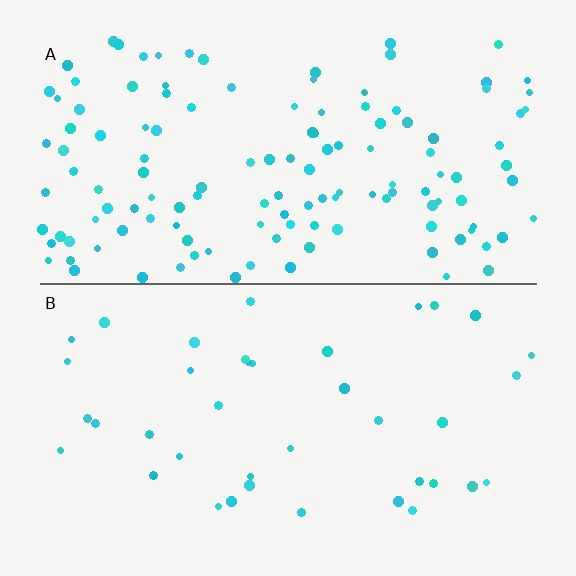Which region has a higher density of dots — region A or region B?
A (the top).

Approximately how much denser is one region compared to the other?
Approximately 3.3× — region A over region B.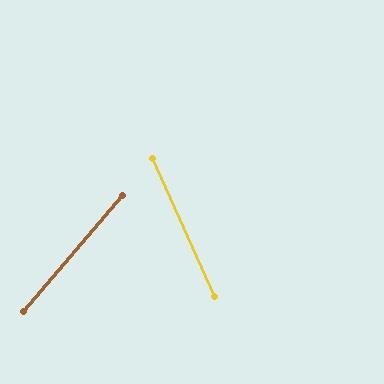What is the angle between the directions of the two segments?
Approximately 65 degrees.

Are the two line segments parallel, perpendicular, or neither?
Neither parallel nor perpendicular — they differ by about 65°.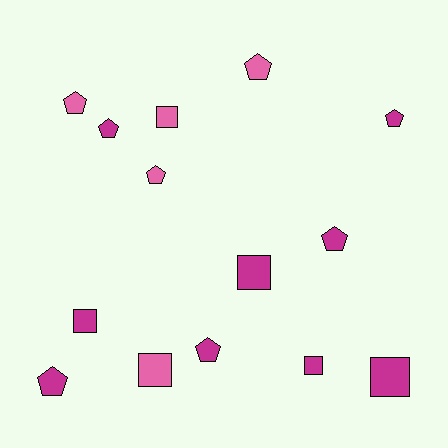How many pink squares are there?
There are 2 pink squares.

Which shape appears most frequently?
Pentagon, with 8 objects.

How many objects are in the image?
There are 14 objects.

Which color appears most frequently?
Magenta, with 9 objects.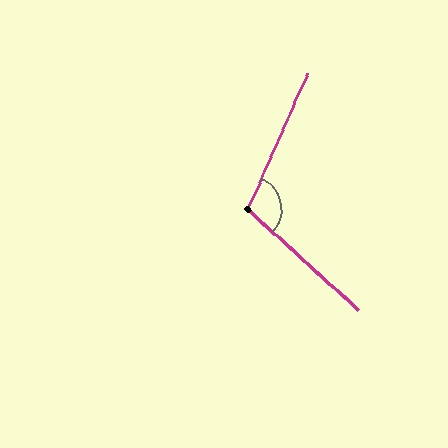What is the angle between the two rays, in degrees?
Approximately 108 degrees.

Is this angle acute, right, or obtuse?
It is obtuse.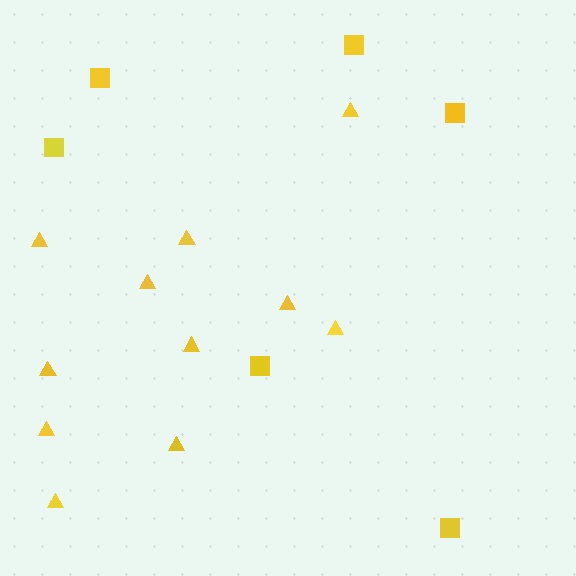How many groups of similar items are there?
There are 2 groups: one group of triangles (11) and one group of squares (6).